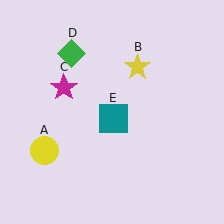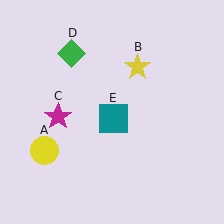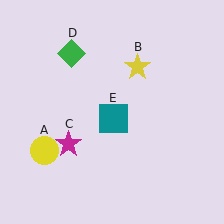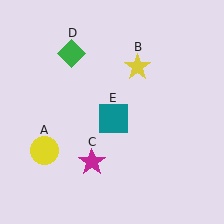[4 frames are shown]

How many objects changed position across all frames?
1 object changed position: magenta star (object C).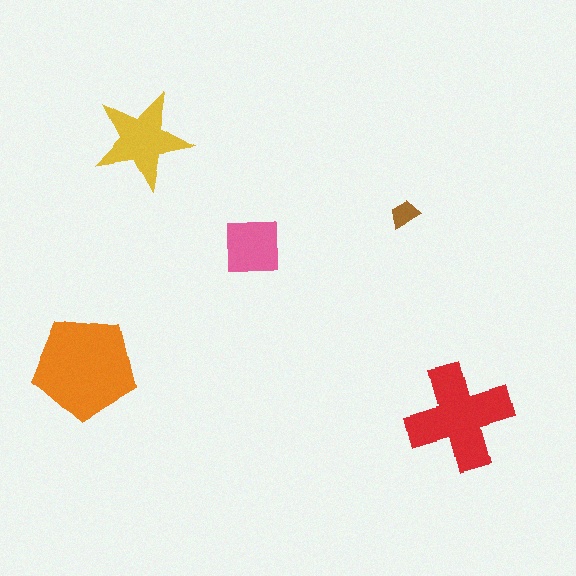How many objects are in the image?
There are 5 objects in the image.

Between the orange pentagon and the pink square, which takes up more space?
The orange pentagon.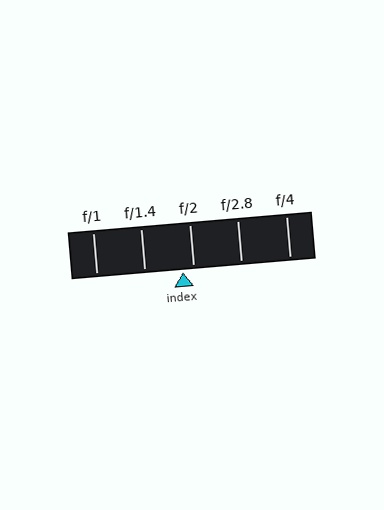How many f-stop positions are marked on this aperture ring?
There are 5 f-stop positions marked.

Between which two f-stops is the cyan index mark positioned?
The index mark is between f/1.4 and f/2.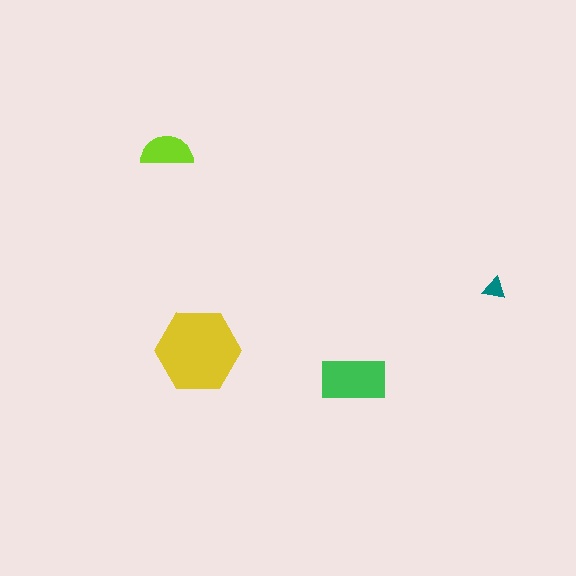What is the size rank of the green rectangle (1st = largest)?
2nd.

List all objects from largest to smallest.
The yellow hexagon, the green rectangle, the lime semicircle, the teal triangle.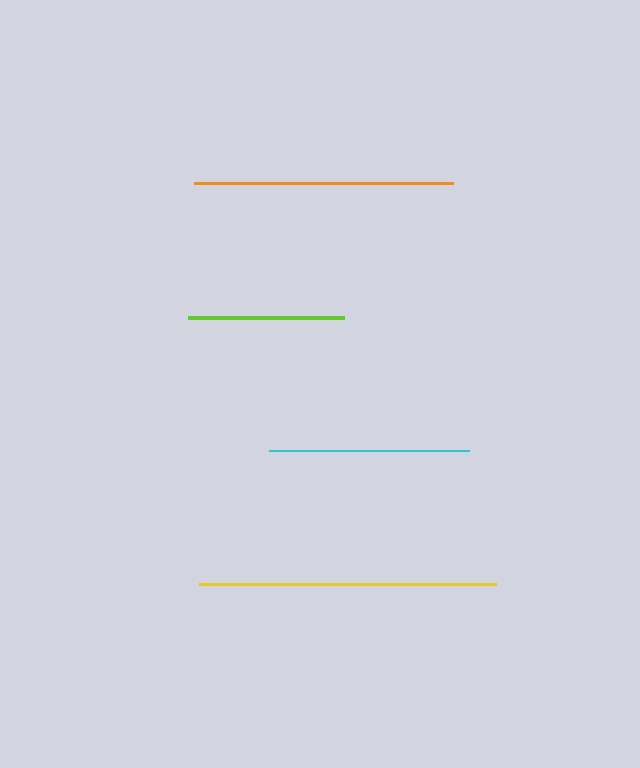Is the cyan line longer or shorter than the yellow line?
The yellow line is longer than the cyan line.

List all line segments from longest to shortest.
From longest to shortest: yellow, orange, cyan, lime.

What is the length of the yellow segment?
The yellow segment is approximately 297 pixels long.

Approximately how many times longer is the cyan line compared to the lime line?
The cyan line is approximately 1.3 times the length of the lime line.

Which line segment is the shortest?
The lime line is the shortest at approximately 156 pixels.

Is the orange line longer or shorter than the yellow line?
The yellow line is longer than the orange line.